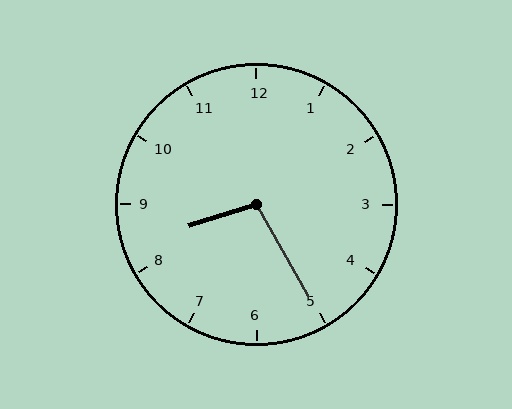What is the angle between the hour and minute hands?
Approximately 102 degrees.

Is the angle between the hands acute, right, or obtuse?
It is obtuse.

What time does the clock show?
8:25.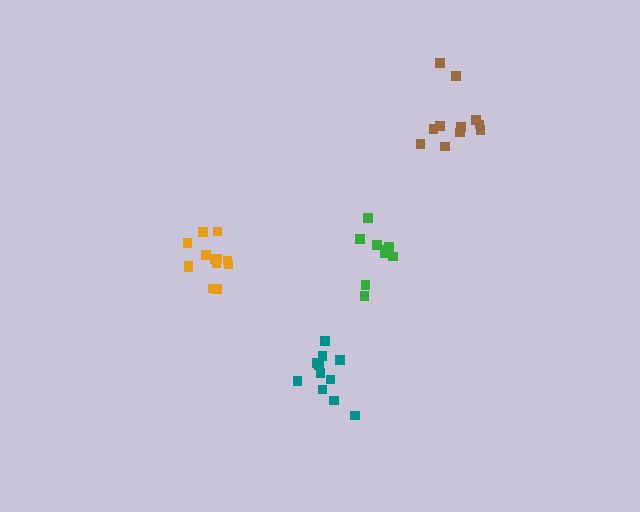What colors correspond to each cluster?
The clusters are colored: green, teal, brown, orange.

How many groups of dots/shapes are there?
There are 4 groups.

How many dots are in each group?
Group 1: 9 dots, Group 2: 11 dots, Group 3: 11 dots, Group 4: 13 dots (44 total).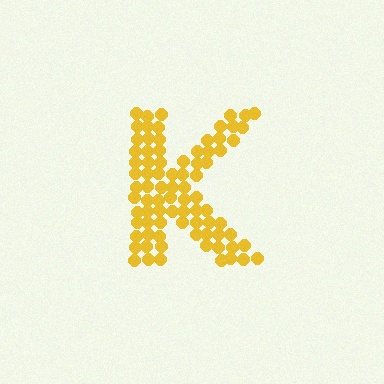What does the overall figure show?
The overall figure shows the letter K.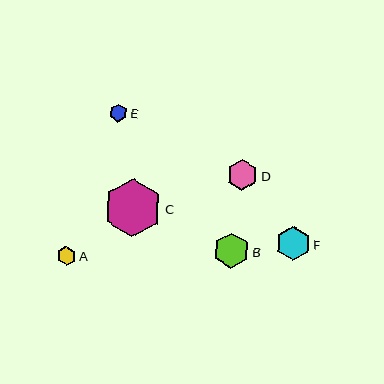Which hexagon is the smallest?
Hexagon E is the smallest with a size of approximately 18 pixels.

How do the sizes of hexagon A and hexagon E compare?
Hexagon A and hexagon E are approximately the same size.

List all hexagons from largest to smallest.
From largest to smallest: C, B, F, D, A, E.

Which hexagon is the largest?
Hexagon C is the largest with a size of approximately 59 pixels.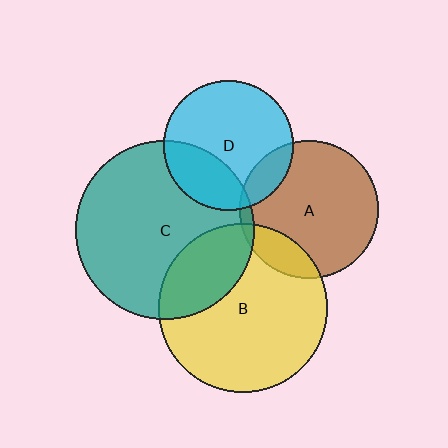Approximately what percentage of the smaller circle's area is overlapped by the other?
Approximately 15%.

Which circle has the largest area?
Circle C (teal).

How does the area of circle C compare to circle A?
Approximately 1.7 times.